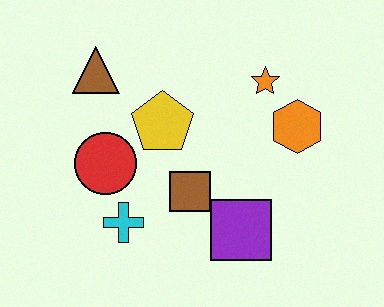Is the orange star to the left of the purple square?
No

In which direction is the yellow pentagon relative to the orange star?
The yellow pentagon is to the left of the orange star.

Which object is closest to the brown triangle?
The yellow pentagon is closest to the brown triangle.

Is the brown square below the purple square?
No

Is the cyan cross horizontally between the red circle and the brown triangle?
No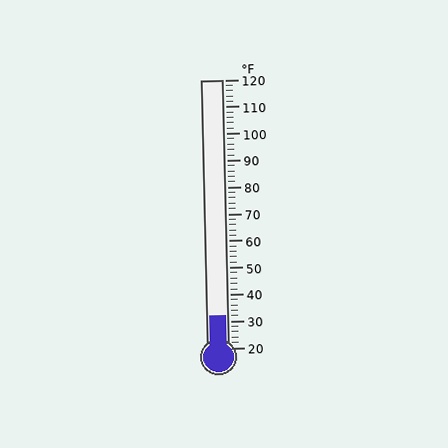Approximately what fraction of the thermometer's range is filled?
The thermometer is filled to approximately 10% of its range.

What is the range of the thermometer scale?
The thermometer scale ranges from 20°F to 120°F.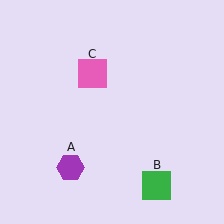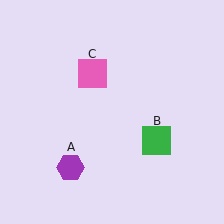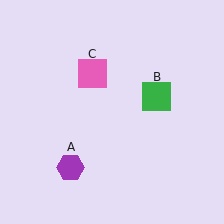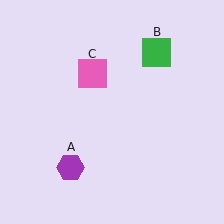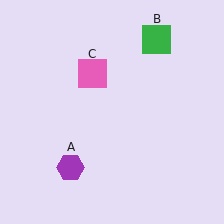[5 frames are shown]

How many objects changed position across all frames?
1 object changed position: green square (object B).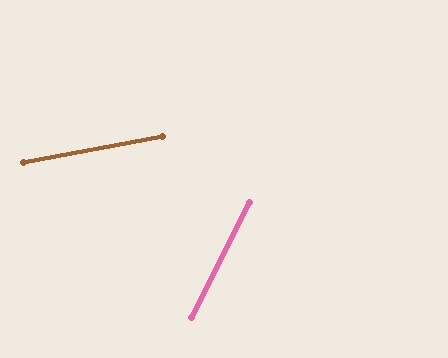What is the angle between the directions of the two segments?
Approximately 53 degrees.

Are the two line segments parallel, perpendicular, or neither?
Neither parallel nor perpendicular — they differ by about 53°.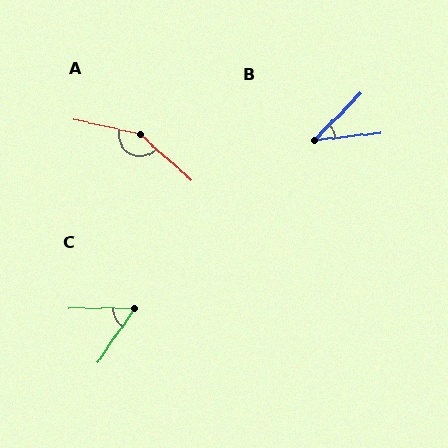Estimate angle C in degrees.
Approximately 55 degrees.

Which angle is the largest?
A, at approximately 151 degrees.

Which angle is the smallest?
B, at approximately 39 degrees.